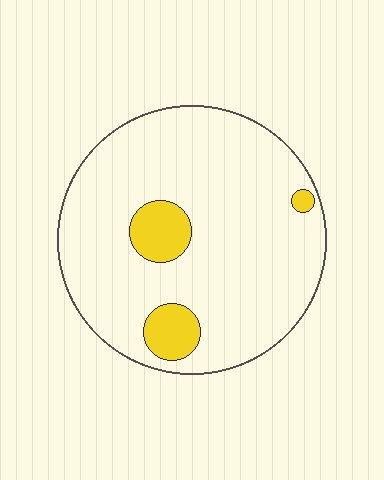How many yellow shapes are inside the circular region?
3.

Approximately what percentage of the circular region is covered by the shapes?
Approximately 10%.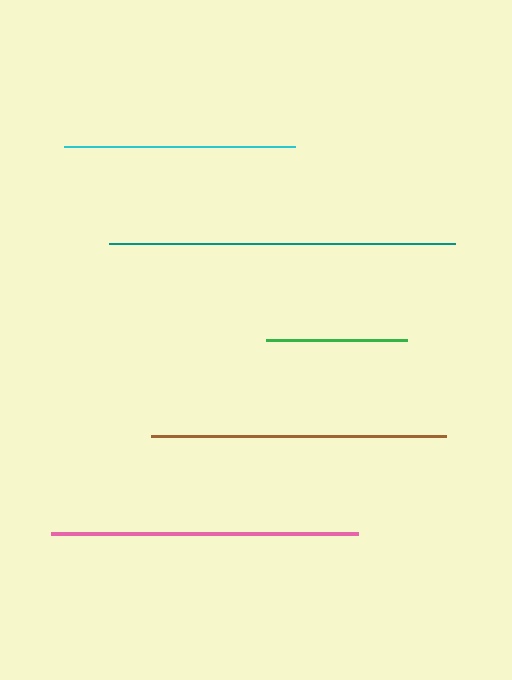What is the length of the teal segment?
The teal segment is approximately 346 pixels long.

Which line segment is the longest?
The teal line is the longest at approximately 346 pixels.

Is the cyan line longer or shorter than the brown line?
The brown line is longer than the cyan line.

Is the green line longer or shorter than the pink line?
The pink line is longer than the green line.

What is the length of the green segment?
The green segment is approximately 141 pixels long.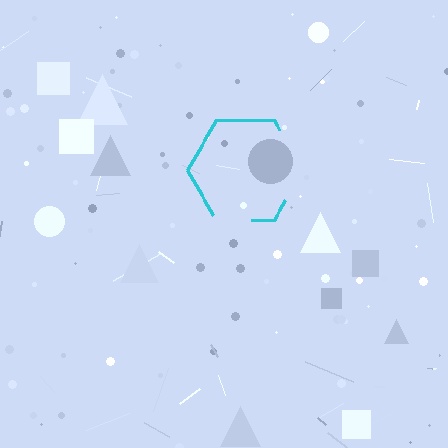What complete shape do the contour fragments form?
The contour fragments form a hexagon.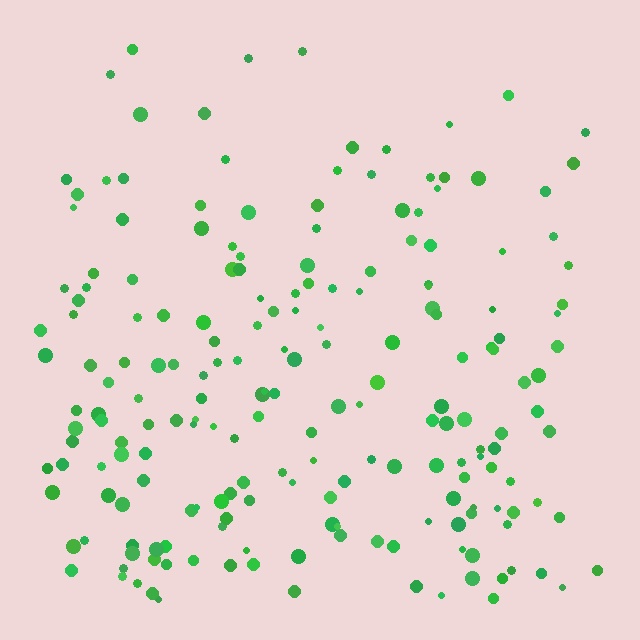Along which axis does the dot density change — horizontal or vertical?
Vertical.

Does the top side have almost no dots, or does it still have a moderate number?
Still a moderate number, just noticeably fewer than the bottom.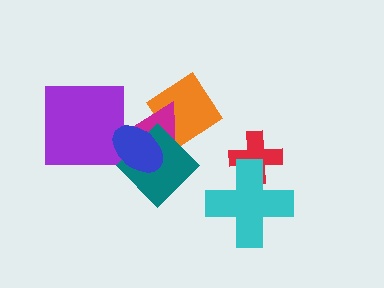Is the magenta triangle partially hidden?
Yes, it is partially covered by another shape.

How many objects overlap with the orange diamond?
3 objects overlap with the orange diamond.